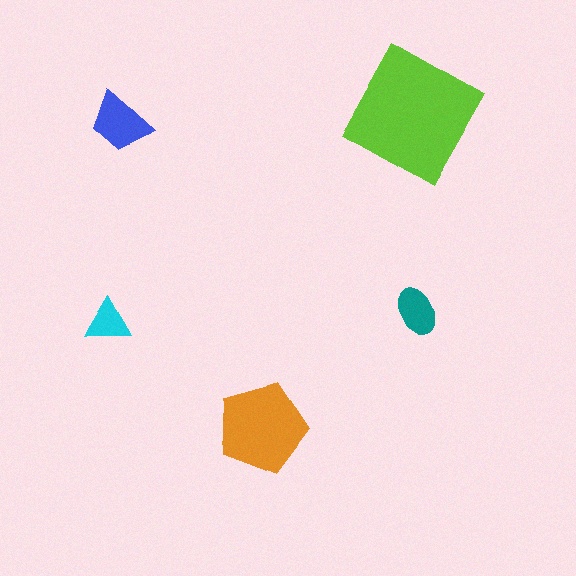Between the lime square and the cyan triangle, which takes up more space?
The lime square.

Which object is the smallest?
The cyan triangle.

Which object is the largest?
The lime square.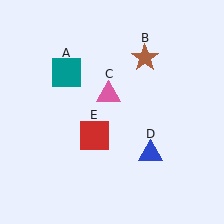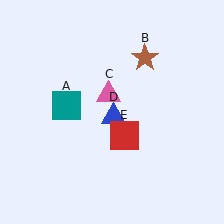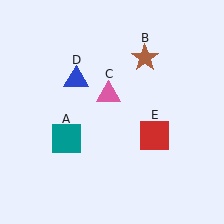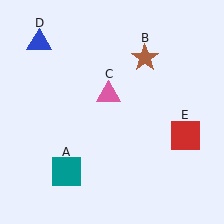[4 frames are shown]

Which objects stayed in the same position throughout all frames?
Brown star (object B) and pink triangle (object C) remained stationary.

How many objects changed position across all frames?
3 objects changed position: teal square (object A), blue triangle (object D), red square (object E).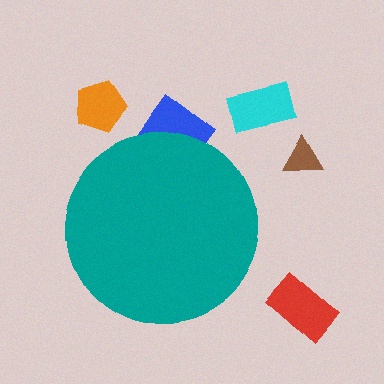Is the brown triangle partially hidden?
No, the brown triangle is fully visible.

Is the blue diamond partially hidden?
Yes, the blue diamond is partially hidden behind the teal circle.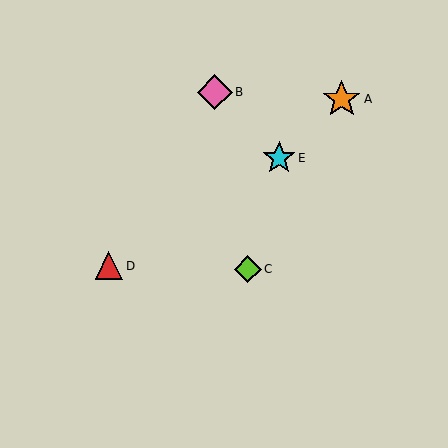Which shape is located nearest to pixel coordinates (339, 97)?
The orange star (labeled A) at (342, 99) is nearest to that location.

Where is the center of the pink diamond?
The center of the pink diamond is at (215, 92).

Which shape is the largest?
The orange star (labeled A) is the largest.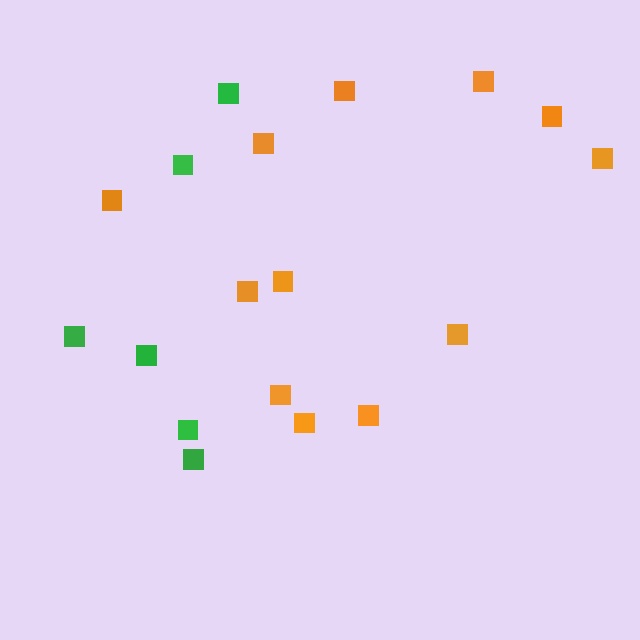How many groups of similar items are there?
There are 2 groups: one group of green squares (6) and one group of orange squares (12).